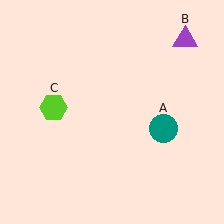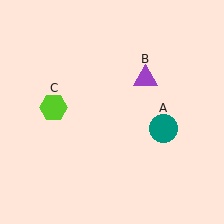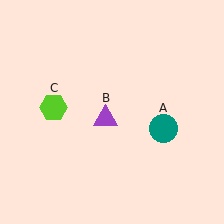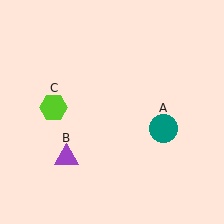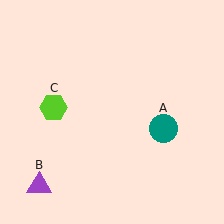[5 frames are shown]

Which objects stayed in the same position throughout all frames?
Teal circle (object A) and lime hexagon (object C) remained stationary.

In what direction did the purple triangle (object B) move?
The purple triangle (object B) moved down and to the left.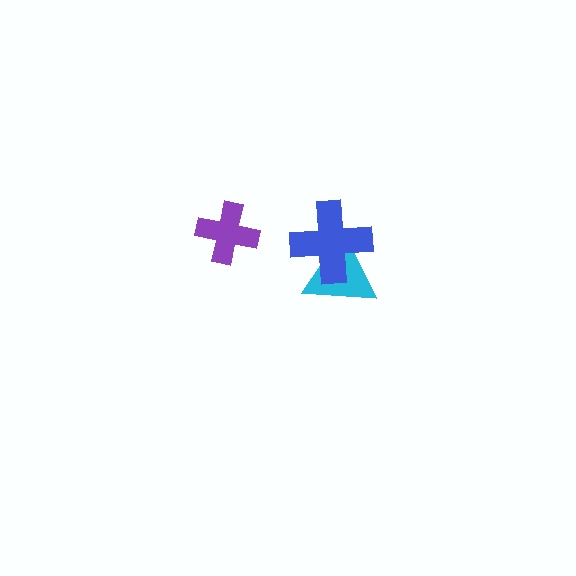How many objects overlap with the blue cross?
1 object overlaps with the blue cross.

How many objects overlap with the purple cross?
0 objects overlap with the purple cross.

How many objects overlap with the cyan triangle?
1 object overlaps with the cyan triangle.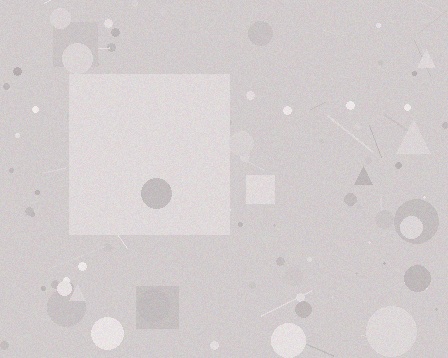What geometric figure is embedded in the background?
A square is embedded in the background.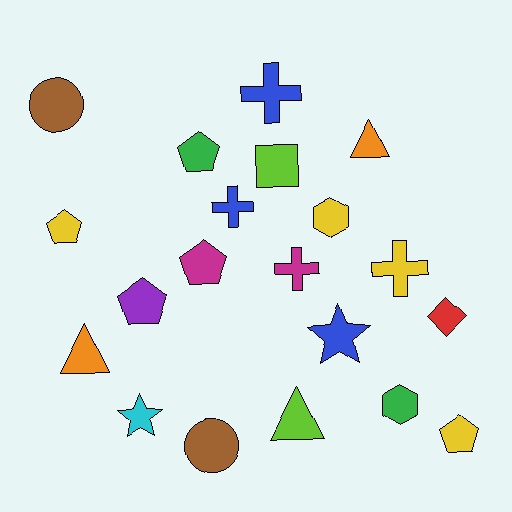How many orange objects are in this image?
There are 2 orange objects.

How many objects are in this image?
There are 20 objects.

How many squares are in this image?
There is 1 square.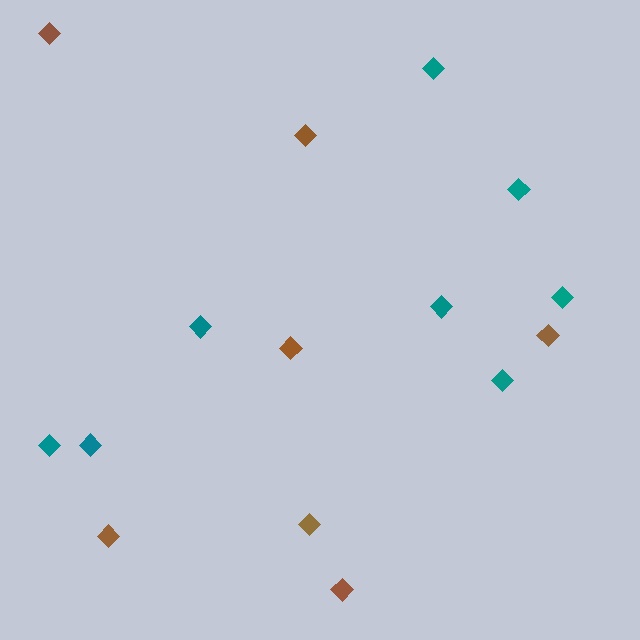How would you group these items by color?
There are 2 groups: one group of teal diamonds (8) and one group of brown diamonds (7).